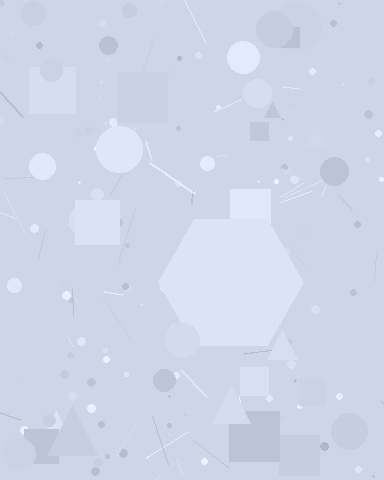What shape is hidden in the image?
A hexagon is hidden in the image.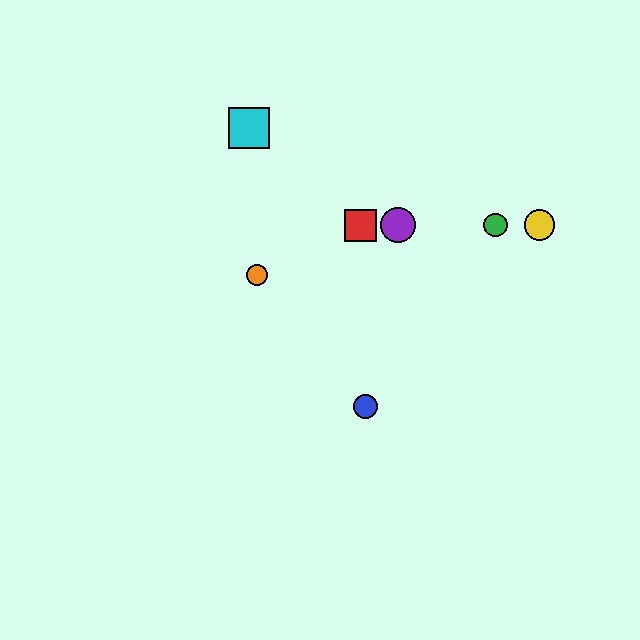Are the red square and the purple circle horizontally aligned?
Yes, both are at y≈225.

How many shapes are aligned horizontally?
4 shapes (the red square, the green circle, the yellow circle, the purple circle) are aligned horizontally.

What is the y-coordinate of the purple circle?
The purple circle is at y≈225.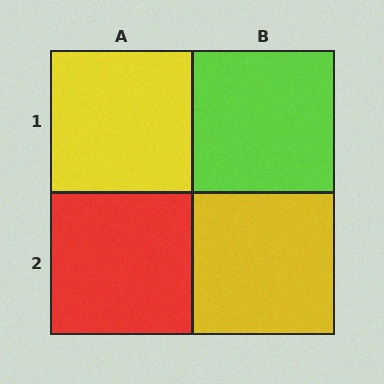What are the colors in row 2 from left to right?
Red, yellow.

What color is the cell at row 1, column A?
Yellow.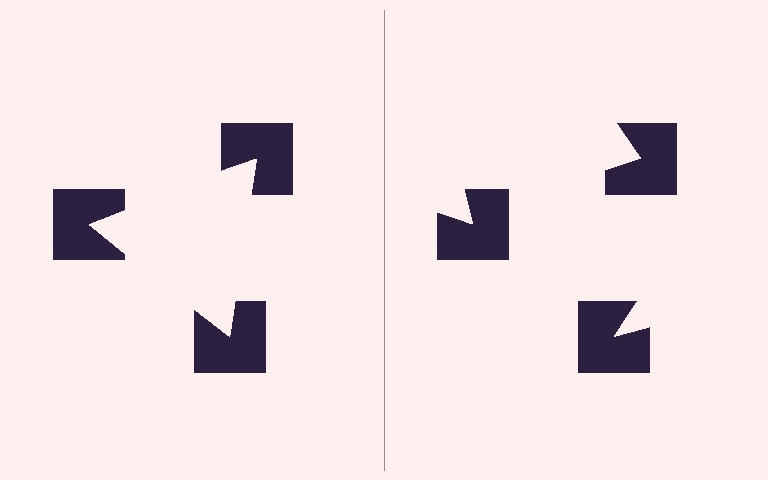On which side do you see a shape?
An illusory triangle appears on the left side. On the right side the wedge cuts are rotated, so no coherent shape forms.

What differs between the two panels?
The notched squares are positioned identically on both sides; only the wedge orientations differ. On the left they align to a triangle; on the right they are misaligned.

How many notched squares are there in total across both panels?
6 — 3 on each side.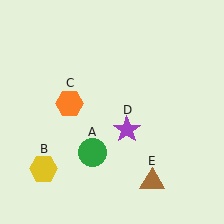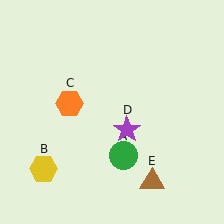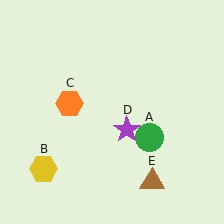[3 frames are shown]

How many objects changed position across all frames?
1 object changed position: green circle (object A).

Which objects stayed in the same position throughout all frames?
Yellow hexagon (object B) and orange hexagon (object C) and purple star (object D) and brown triangle (object E) remained stationary.